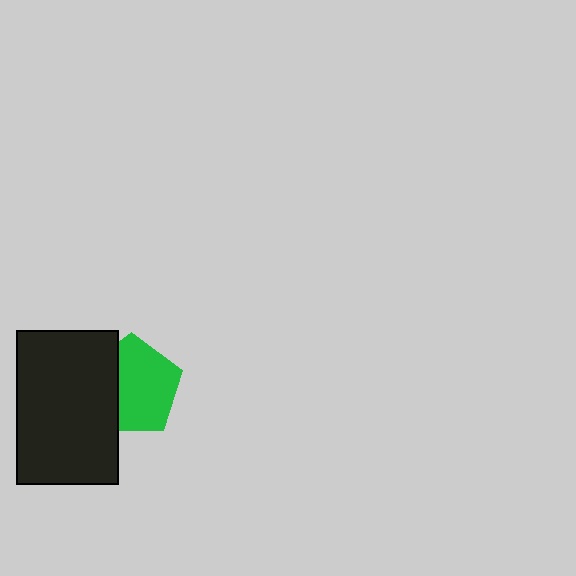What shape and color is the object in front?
The object in front is a black rectangle.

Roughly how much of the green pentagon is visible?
Most of it is visible (roughly 66%).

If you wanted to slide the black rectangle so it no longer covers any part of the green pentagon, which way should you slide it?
Slide it left — that is the most direct way to separate the two shapes.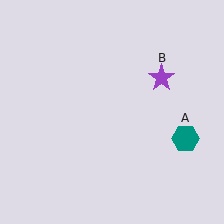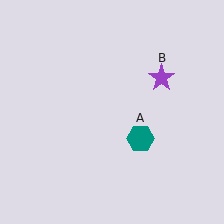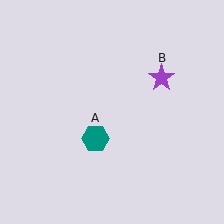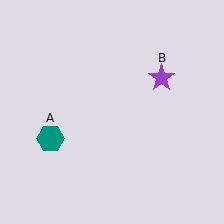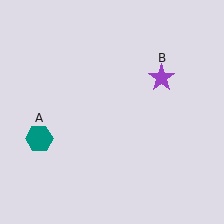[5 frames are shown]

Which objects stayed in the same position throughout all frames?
Purple star (object B) remained stationary.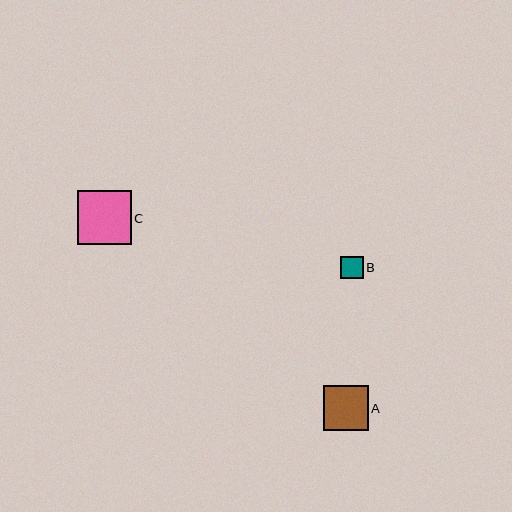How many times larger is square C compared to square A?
Square C is approximately 1.2 times the size of square A.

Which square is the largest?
Square C is the largest with a size of approximately 54 pixels.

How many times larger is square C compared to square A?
Square C is approximately 1.2 times the size of square A.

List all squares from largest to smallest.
From largest to smallest: C, A, B.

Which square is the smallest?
Square B is the smallest with a size of approximately 23 pixels.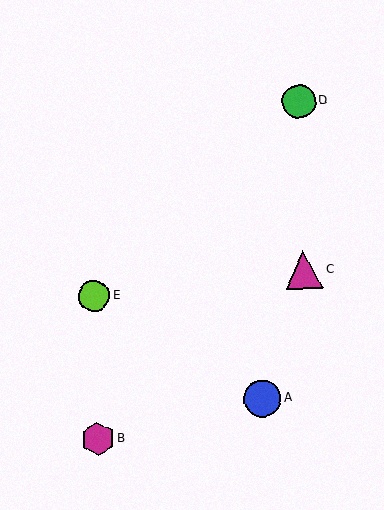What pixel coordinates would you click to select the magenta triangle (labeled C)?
Click at (304, 270) to select the magenta triangle C.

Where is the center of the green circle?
The center of the green circle is at (299, 101).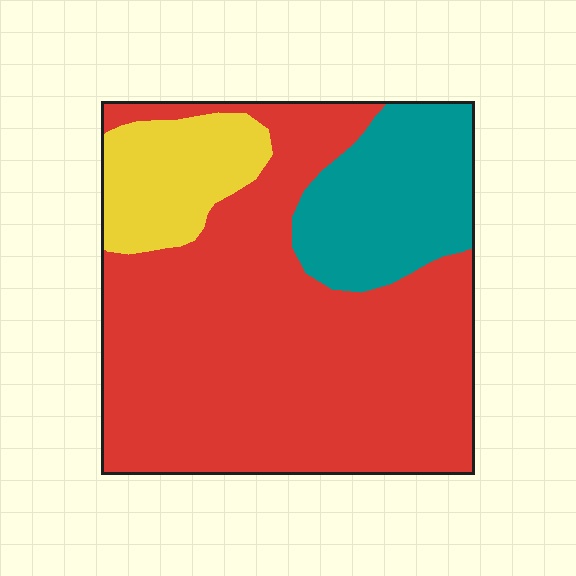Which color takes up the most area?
Red, at roughly 70%.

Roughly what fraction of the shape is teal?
Teal covers 19% of the shape.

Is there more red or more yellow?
Red.